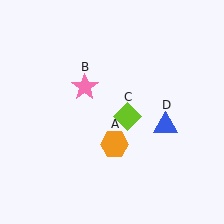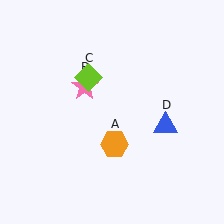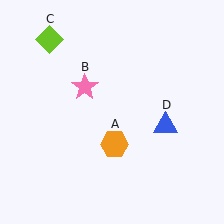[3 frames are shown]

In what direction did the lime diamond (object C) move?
The lime diamond (object C) moved up and to the left.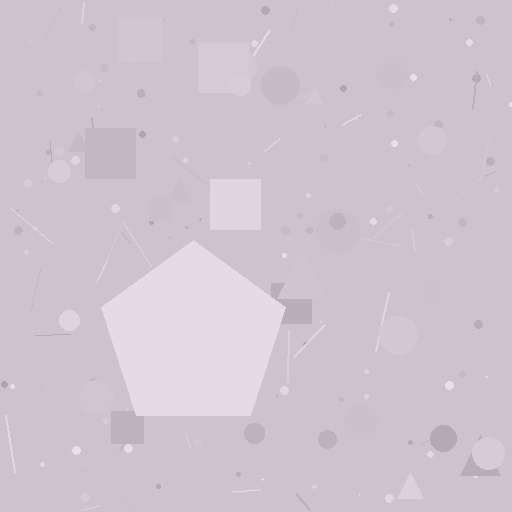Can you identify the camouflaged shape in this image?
The camouflaged shape is a pentagon.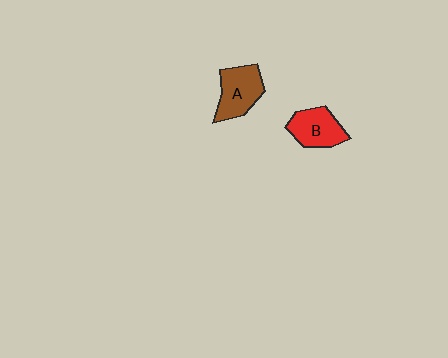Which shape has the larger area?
Shape A (brown).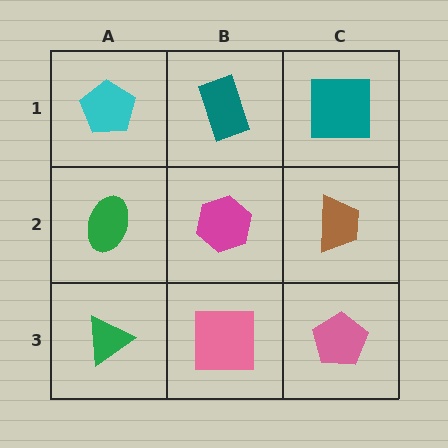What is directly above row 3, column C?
A brown trapezoid.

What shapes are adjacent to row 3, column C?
A brown trapezoid (row 2, column C), a pink square (row 3, column B).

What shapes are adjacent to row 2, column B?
A teal rectangle (row 1, column B), a pink square (row 3, column B), a green ellipse (row 2, column A), a brown trapezoid (row 2, column C).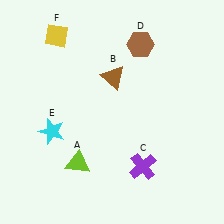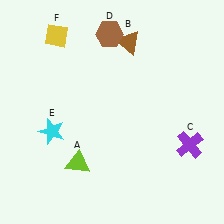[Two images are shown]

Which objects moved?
The objects that moved are: the brown triangle (B), the purple cross (C), the brown hexagon (D).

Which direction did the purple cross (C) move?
The purple cross (C) moved right.